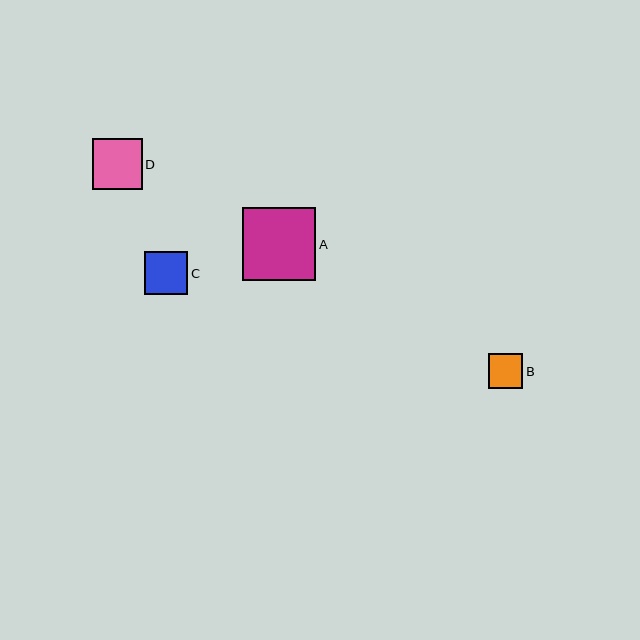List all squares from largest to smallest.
From largest to smallest: A, D, C, B.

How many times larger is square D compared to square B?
Square D is approximately 1.5 times the size of square B.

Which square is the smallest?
Square B is the smallest with a size of approximately 34 pixels.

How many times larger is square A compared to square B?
Square A is approximately 2.1 times the size of square B.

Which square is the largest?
Square A is the largest with a size of approximately 73 pixels.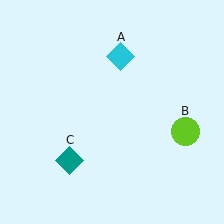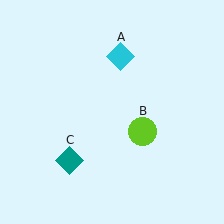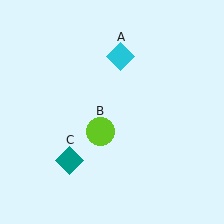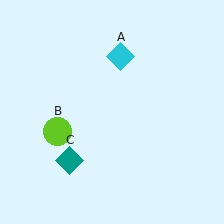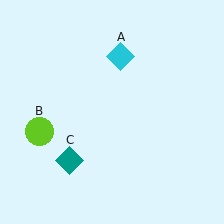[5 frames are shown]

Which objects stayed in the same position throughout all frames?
Cyan diamond (object A) and teal diamond (object C) remained stationary.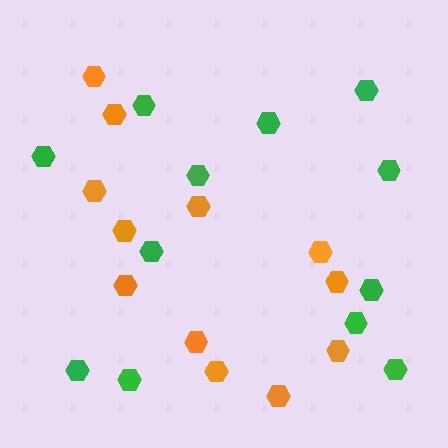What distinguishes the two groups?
There are 2 groups: one group of orange hexagons (12) and one group of green hexagons (12).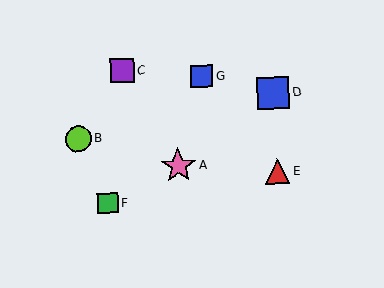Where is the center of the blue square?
The center of the blue square is at (202, 76).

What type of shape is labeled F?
Shape F is a green square.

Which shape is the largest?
The pink star (labeled A) is the largest.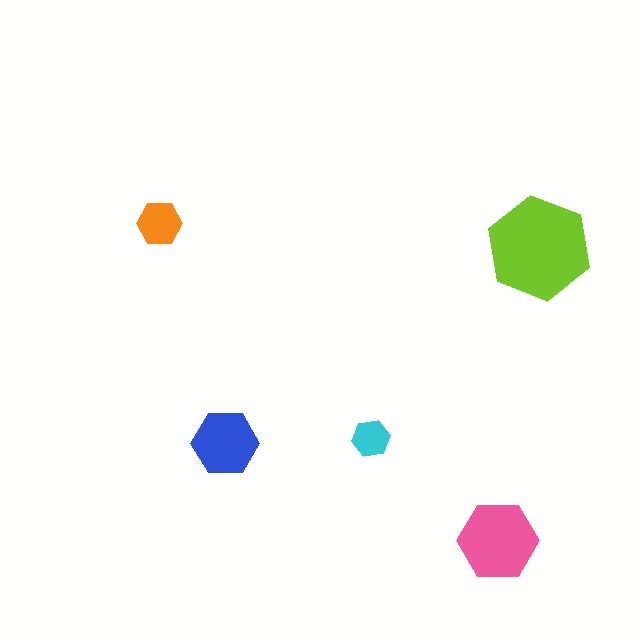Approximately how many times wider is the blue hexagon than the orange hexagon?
About 1.5 times wider.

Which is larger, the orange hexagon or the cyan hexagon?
The orange one.